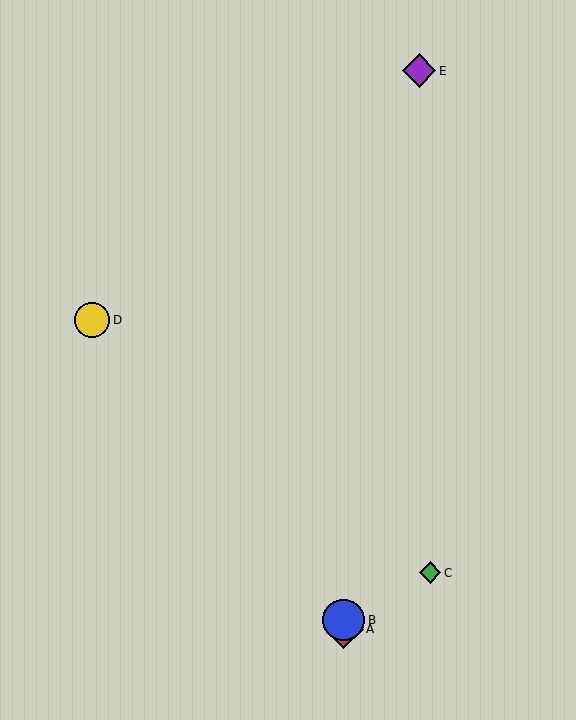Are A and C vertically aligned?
No, A is at x≈344 and C is at x≈430.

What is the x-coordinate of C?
Object C is at x≈430.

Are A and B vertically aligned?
Yes, both are at x≈344.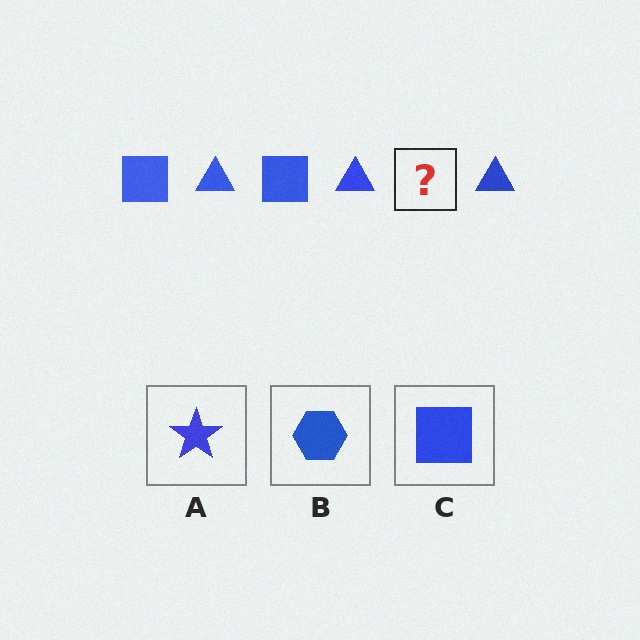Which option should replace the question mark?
Option C.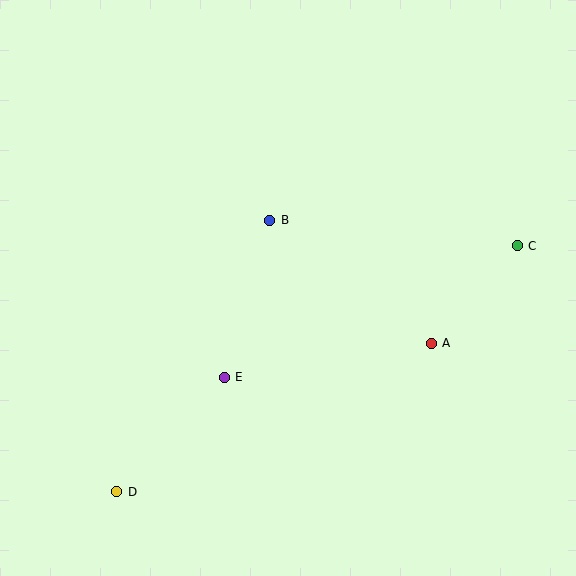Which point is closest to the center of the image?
Point B at (270, 220) is closest to the center.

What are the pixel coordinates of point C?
Point C is at (517, 246).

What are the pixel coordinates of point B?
Point B is at (270, 220).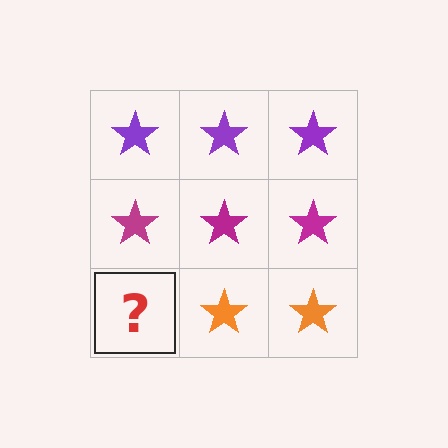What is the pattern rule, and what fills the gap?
The rule is that each row has a consistent color. The gap should be filled with an orange star.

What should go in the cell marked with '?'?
The missing cell should contain an orange star.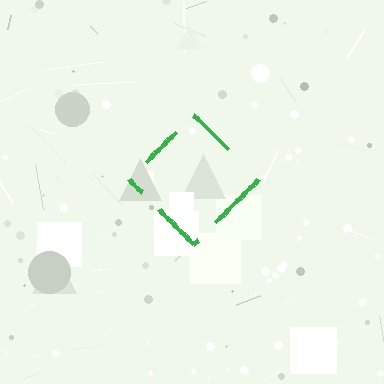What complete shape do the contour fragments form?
The contour fragments form a diamond.